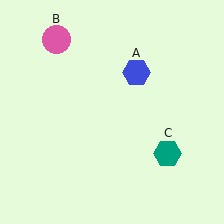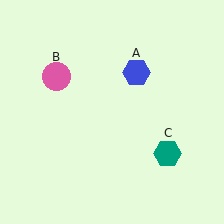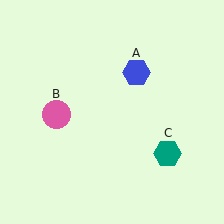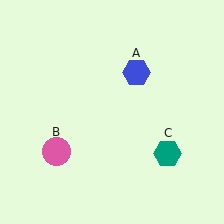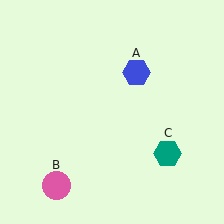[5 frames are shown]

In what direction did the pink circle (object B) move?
The pink circle (object B) moved down.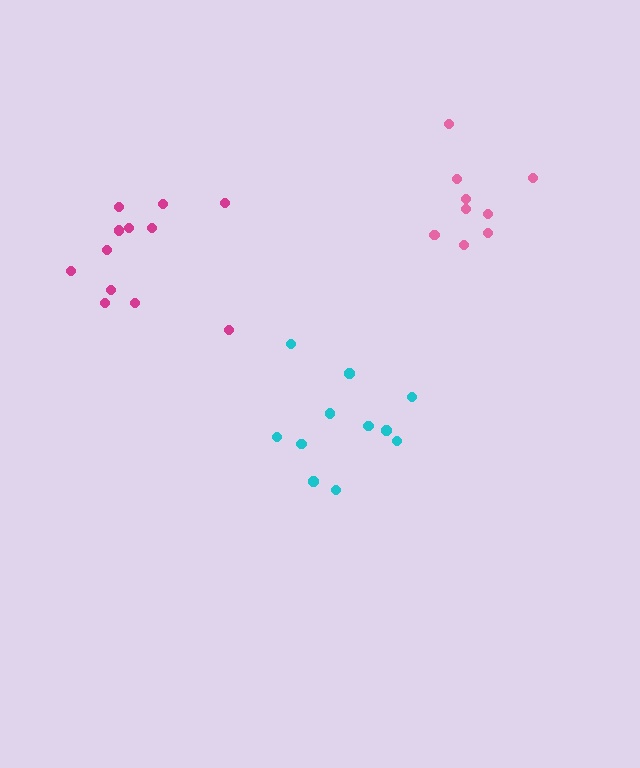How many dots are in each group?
Group 1: 11 dots, Group 2: 12 dots, Group 3: 9 dots (32 total).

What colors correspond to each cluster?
The clusters are colored: cyan, magenta, pink.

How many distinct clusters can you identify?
There are 3 distinct clusters.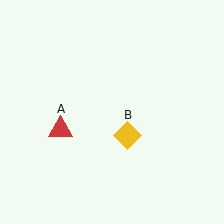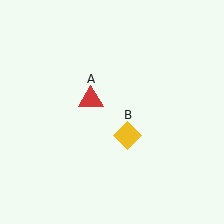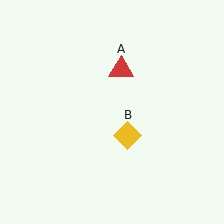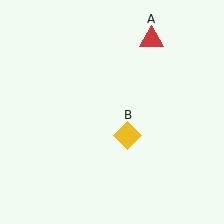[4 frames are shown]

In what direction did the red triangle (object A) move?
The red triangle (object A) moved up and to the right.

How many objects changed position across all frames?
1 object changed position: red triangle (object A).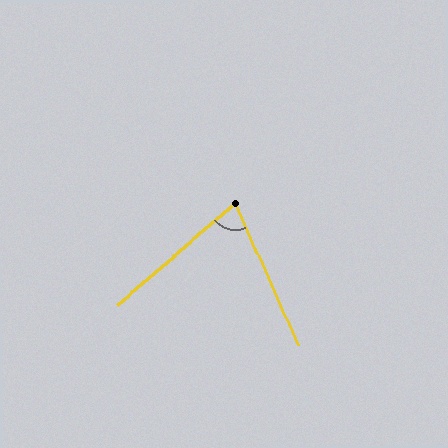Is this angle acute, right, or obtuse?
It is acute.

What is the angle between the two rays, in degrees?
Approximately 73 degrees.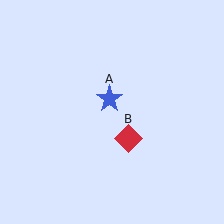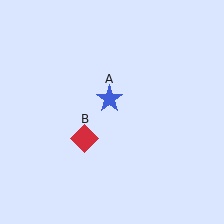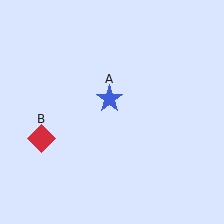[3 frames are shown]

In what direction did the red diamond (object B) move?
The red diamond (object B) moved left.